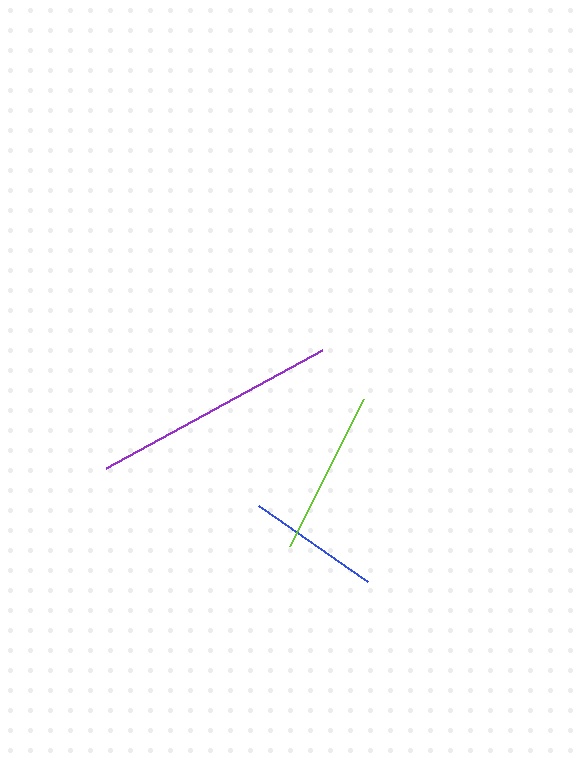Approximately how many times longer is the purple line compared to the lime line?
The purple line is approximately 1.5 times the length of the lime line.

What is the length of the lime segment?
The lime segment is approximately 165 pixels long.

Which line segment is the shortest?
The blue line is the shortest at approximately 133 pixels.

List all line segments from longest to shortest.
From longest to shortest: purple, lime, blue.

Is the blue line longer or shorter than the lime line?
The lime line is longer than the blue line.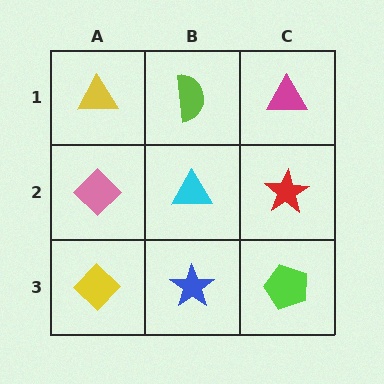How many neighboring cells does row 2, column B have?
4.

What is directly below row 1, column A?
A pink diamond.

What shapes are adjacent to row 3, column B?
A cyan triangle (row 2, column B), a yellow diamond (row 3, column A), a lime pentagon (row 3, column C).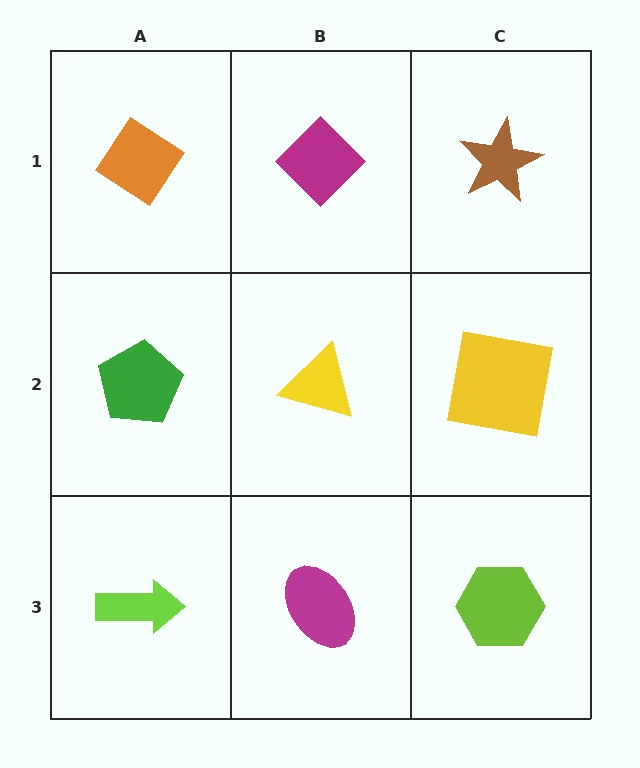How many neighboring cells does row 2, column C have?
3.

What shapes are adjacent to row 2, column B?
A magenta diamond (row 1, column B), a magenta ellipse (row 3, column B), a green pentagon (row 2, column A), a yellow square (row 2, column C).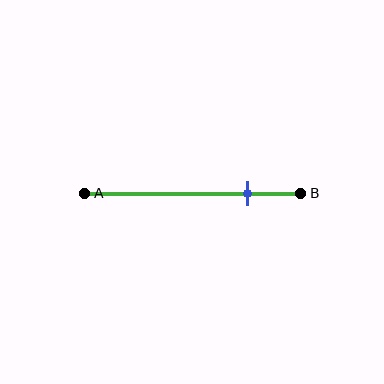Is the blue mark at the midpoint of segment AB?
No, the mark is at about 75% from A, not at the 50% midpoint.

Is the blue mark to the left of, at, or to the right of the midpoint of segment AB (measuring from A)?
The blue mark is to the right of the midpoint of segment AB.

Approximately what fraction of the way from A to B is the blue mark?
The blue mark is approximately 75% of the way from A to B.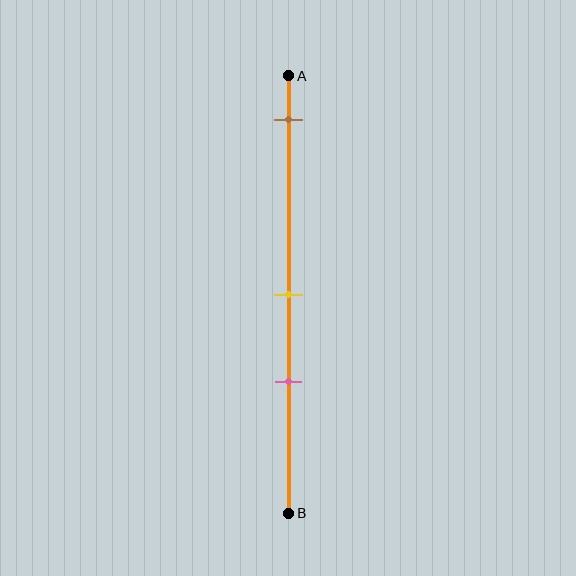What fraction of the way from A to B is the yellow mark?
The yellow mark is approximately 50% (0.5) of the way from A to B.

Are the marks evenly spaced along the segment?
No, the marks are not evenly spaced.